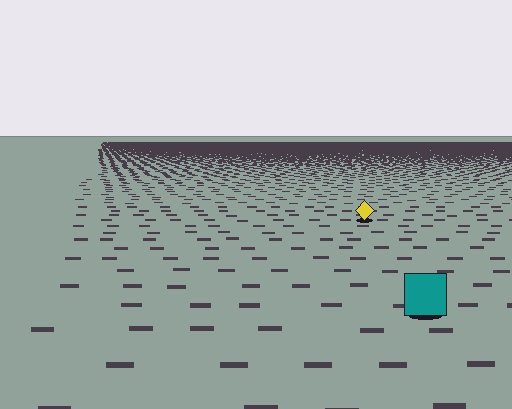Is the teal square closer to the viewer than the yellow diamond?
Yes. The teal square is closer — you can tell from the texture gradient: the ground texture is coarser near it.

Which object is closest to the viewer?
The teal square is closest. The texture marks near it are larger and more spread out.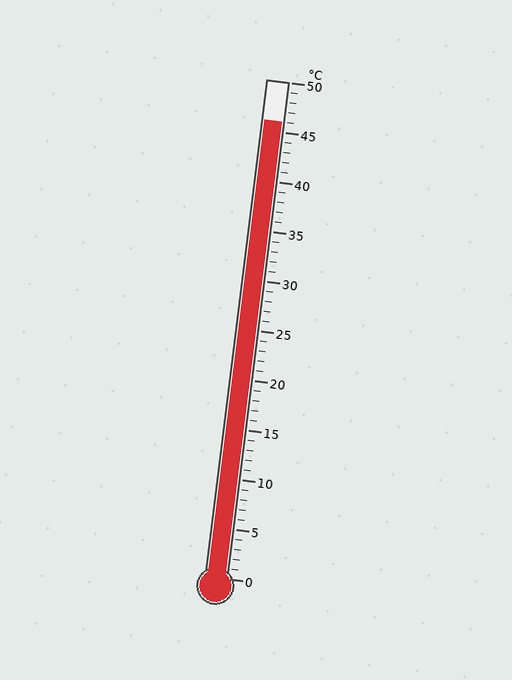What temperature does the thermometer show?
The thermometer shows approximately 46°C.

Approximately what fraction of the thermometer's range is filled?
The thermometer is filled to approximately 90% of its range.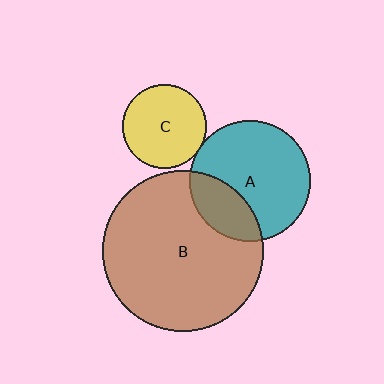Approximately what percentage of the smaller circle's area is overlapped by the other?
Approximately 5%.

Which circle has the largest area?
Circle B (brown).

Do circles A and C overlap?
Yes.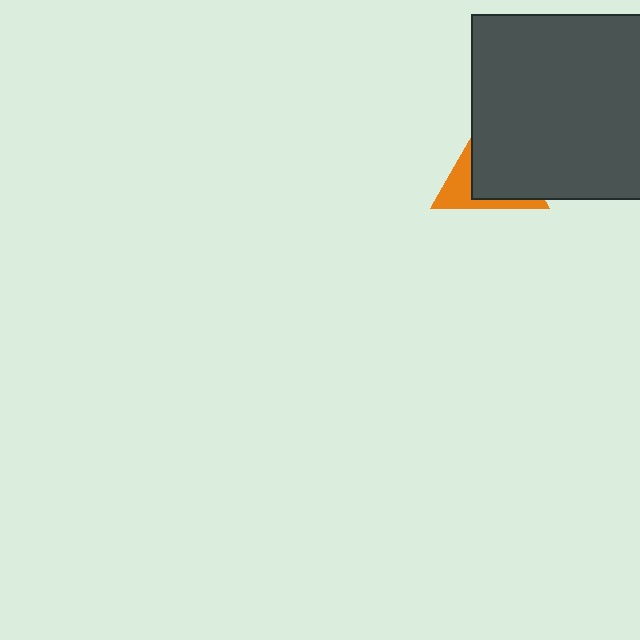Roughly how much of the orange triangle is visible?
A small part of it is visible (roughly 36%).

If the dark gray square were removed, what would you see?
You would see the complete orange triangle.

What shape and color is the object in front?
The object in front is a dark gray square.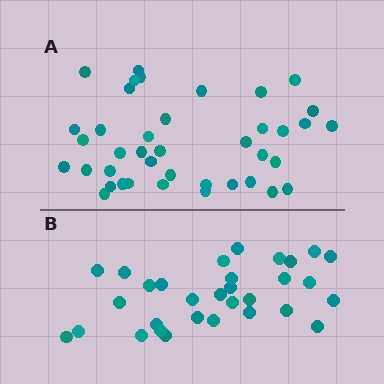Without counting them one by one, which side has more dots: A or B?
Region A (the top region) has more dots.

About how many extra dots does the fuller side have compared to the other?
Region A has roughly 8 or so more dots than region B.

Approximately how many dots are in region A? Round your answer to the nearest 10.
About 40 dots.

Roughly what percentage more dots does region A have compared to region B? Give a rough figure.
About 30% more.